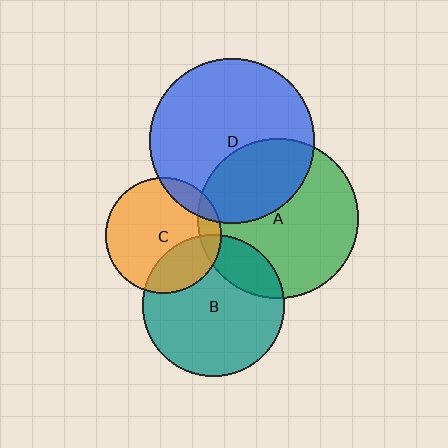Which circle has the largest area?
Circle D (blue).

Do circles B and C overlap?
Yes.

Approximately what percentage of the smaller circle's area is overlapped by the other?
Approximately 25%.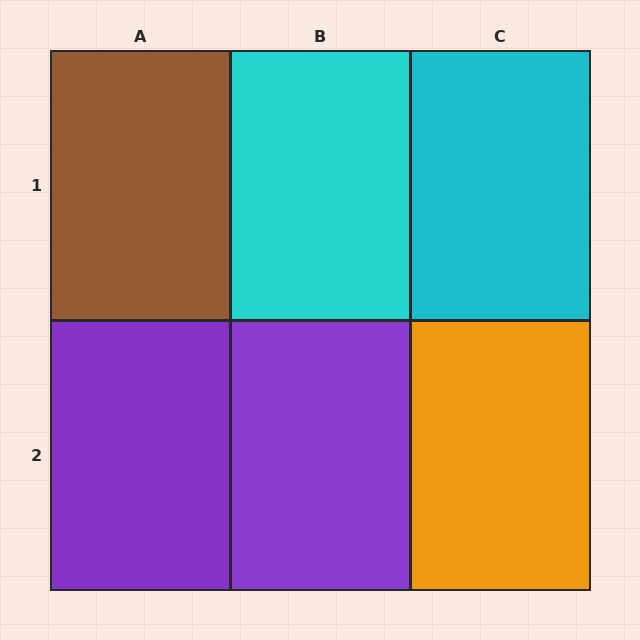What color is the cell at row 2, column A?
Purple.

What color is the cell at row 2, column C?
Orange.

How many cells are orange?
1 cell is orange.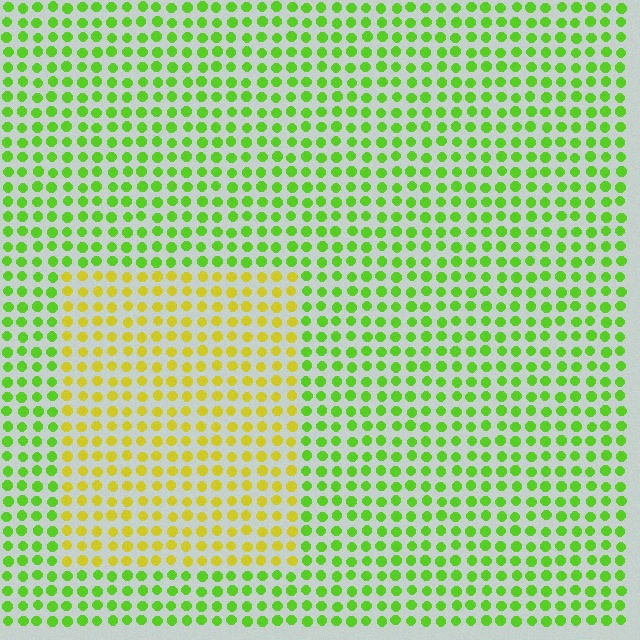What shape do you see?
I see a rectangle.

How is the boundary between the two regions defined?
The boundary is defined purely by a slight shift in hue (about 44 degrees). Spacing, size, and orientation are identical on both sides.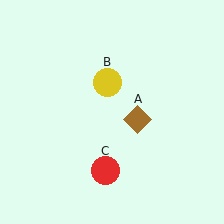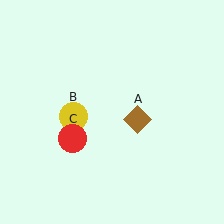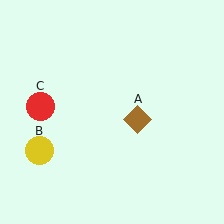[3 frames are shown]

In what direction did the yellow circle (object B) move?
The yellow circle (object B) moved down and to the left.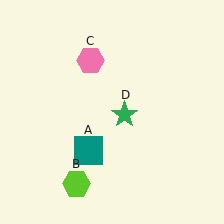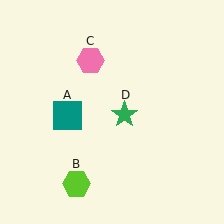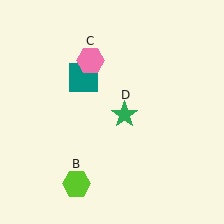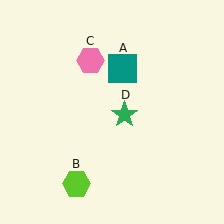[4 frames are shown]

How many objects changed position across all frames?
1 object changed position: teal square (object A).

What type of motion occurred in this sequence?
The teal square (object A) rotated clockwise around the center of the scene.